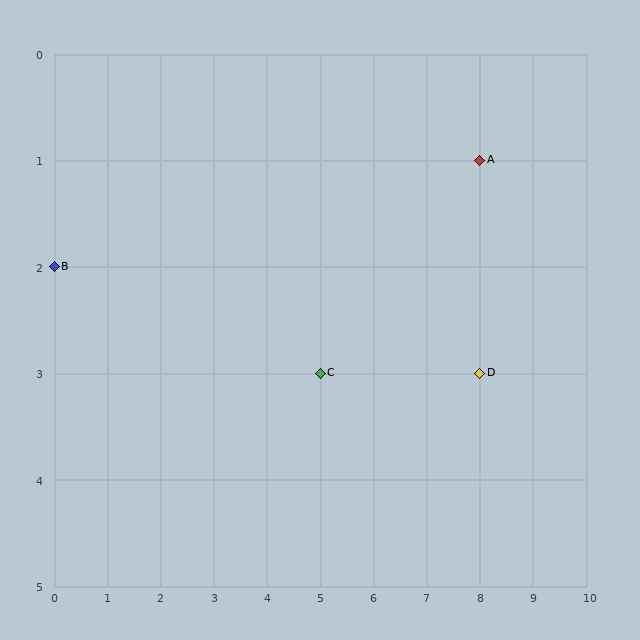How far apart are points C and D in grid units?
Points C and D are 3 columns apart.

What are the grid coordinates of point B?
Point B is at grid coordinates (0, 2).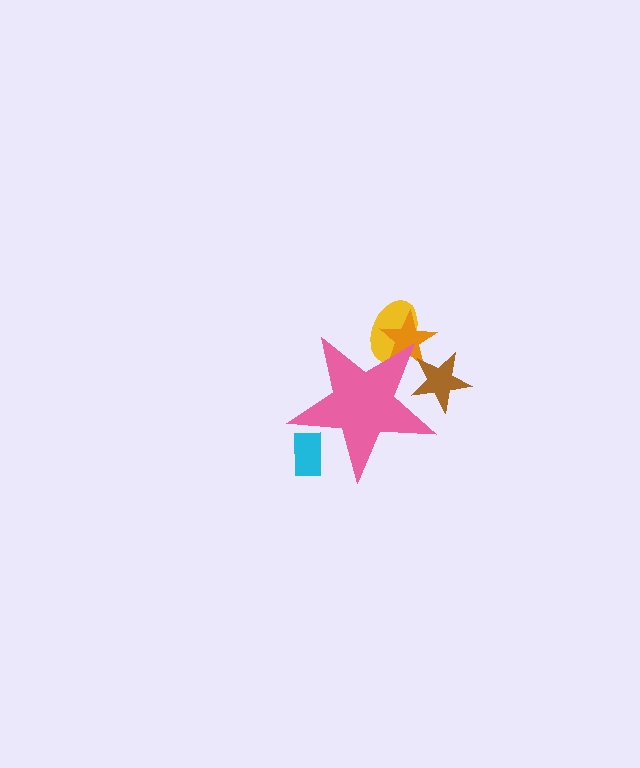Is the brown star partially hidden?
Yes, the brown star is partially hidden behind the pink star.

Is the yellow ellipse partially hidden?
Yes, the yellow ellipse is partially hidden behind the pink star.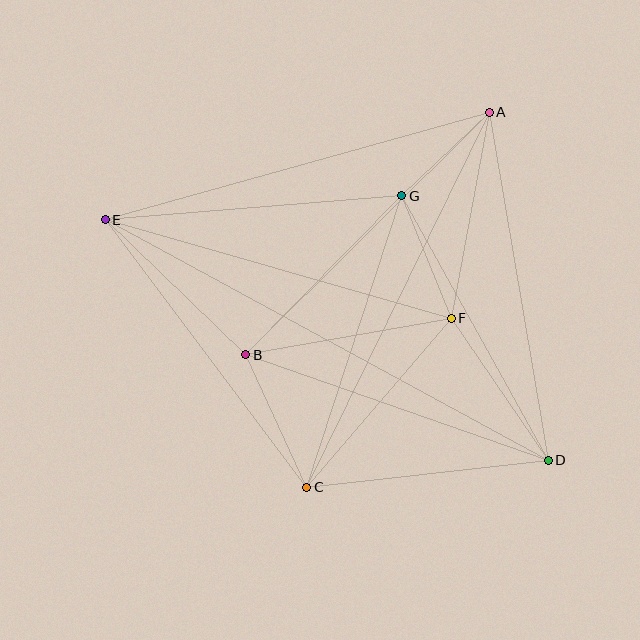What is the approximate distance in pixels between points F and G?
The distance between F and G is approximately 132 pixels.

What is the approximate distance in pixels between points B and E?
The distance between B and E is approximately 195 pixels.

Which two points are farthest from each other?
Points D and E are farthest from each other.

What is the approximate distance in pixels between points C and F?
The distance between C and F is approximately 222 pixels.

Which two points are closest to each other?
Points A and G are closest to each other.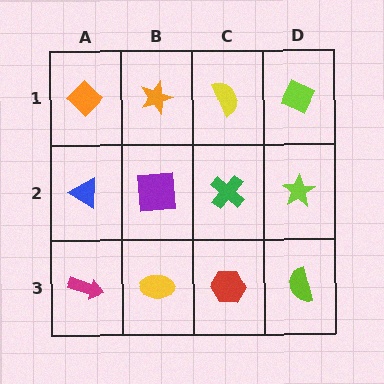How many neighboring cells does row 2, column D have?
3.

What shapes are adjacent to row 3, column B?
A purple square (row 2, column B), a magenta arrow (row 3, column A), a red hexagon (row 3, column C).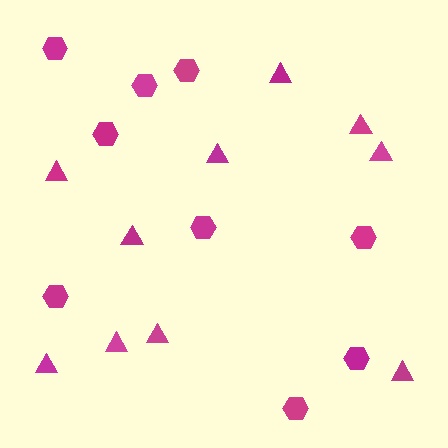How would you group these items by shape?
There are 2 groups: one group of triangles (10) and one group of hexagons (9).